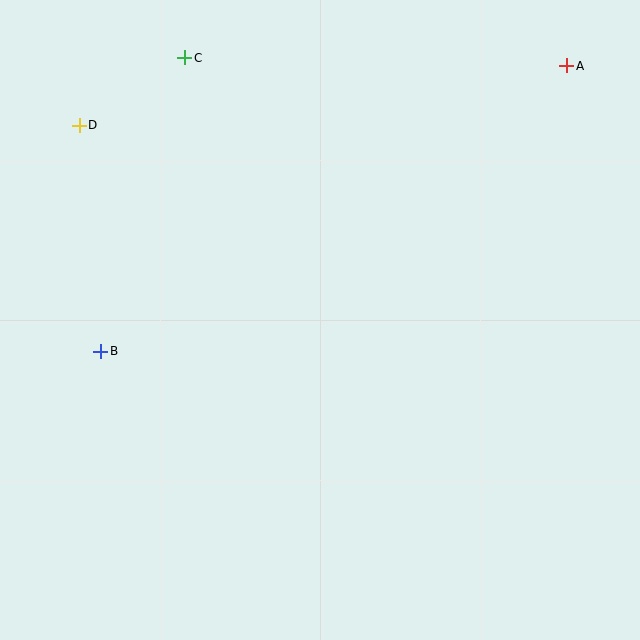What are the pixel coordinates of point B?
Point B is at (101, 351).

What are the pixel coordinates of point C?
Point C is at (185, 58).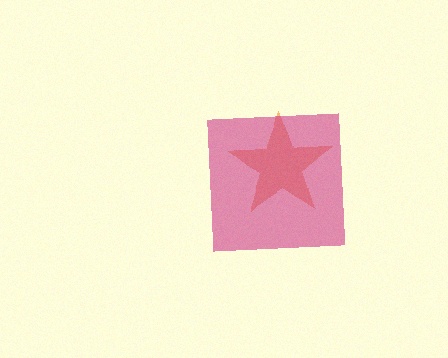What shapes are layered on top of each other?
The layered shapes are: an orange star, a magenta square.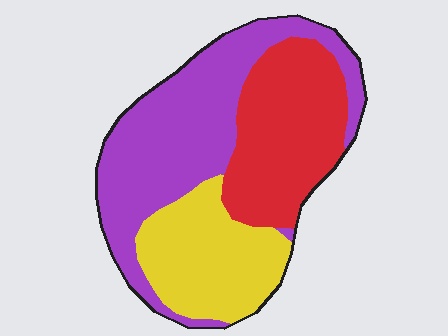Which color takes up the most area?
Purple, at roughly 45%.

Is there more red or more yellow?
Red.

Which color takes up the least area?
Yellow, at roughly 25%.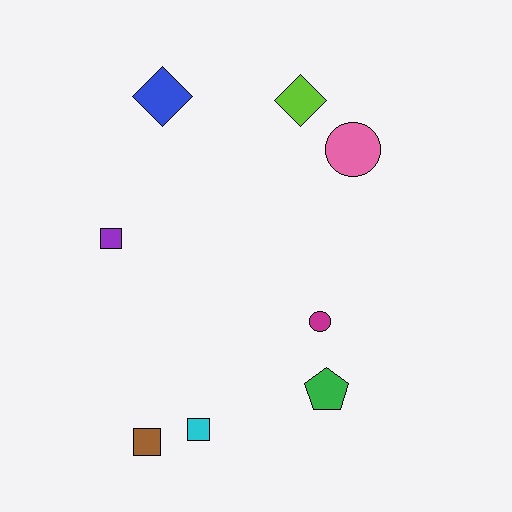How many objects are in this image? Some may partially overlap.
There are 8 objects.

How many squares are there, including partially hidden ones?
There are 3 squares.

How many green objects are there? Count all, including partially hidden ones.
There is 1 green object.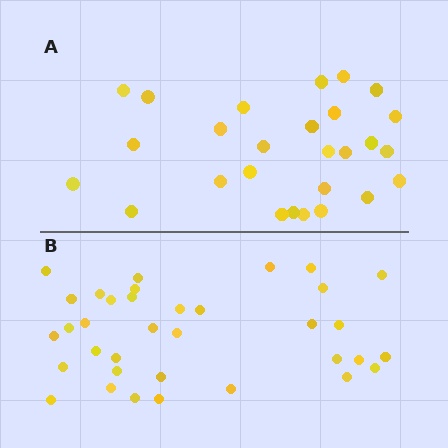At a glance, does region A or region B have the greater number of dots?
Region B (the bottom region) has more dots.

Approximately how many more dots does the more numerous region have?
Region B has roughly 8 or so more dots than region A.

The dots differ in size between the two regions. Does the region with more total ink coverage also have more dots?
No. Region A has more total ink coverage because its dots are larger, but region B actually contains more individual dots. Total area can be misleading — the number of items is what matters here.